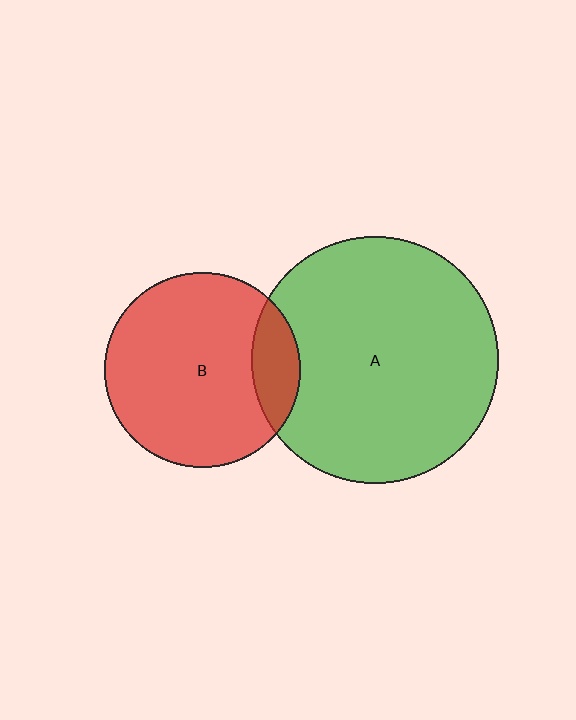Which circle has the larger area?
Circle A (green).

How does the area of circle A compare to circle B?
Approximately 1.6 times.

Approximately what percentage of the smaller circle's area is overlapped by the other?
Approximately 15%.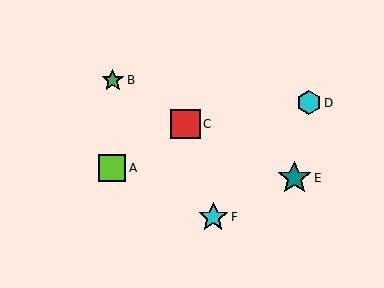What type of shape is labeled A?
Shape A is a lime square.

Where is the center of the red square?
The center of the red square is at (185, 124).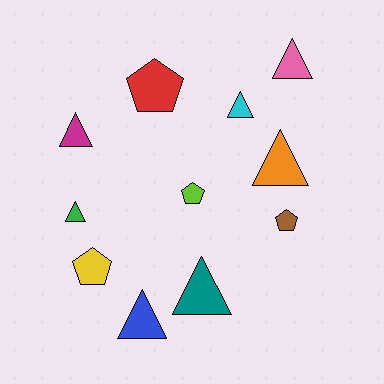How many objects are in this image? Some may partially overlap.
There are 11 objects.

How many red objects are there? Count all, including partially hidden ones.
There is 1 red object.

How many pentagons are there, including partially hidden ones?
There are 4 pentagons.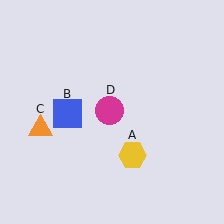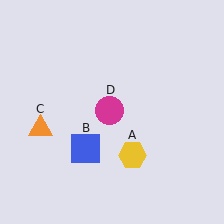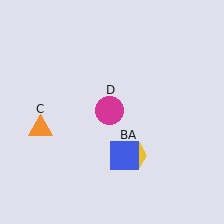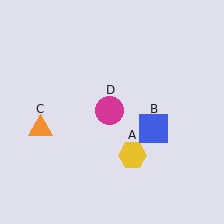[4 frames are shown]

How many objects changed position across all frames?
1 object changed position: blue square (object B).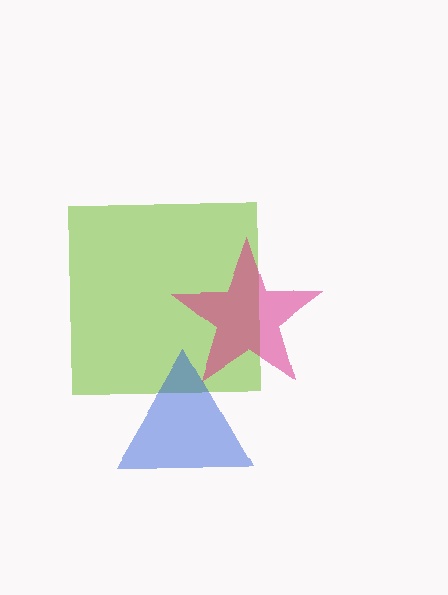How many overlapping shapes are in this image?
There are 3 overlapping shapes in the image.